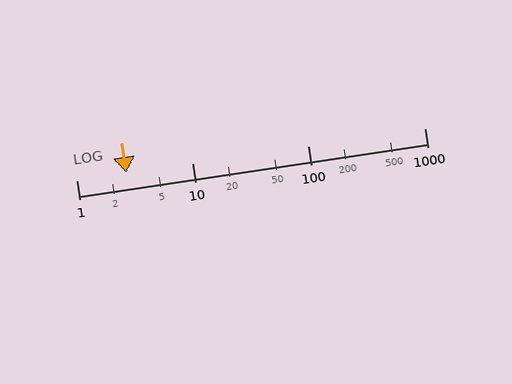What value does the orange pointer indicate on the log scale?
The pointer indicates approximately 2.7.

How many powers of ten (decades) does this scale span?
The scale spans 3 decades, from 1 to 1000.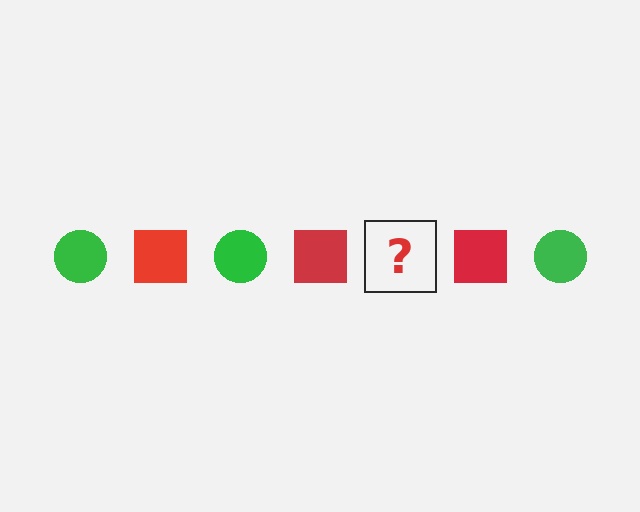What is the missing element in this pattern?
The missing element is a green circle.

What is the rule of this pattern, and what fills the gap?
The rule is that the pattern alternates between green circle and red square. The gap should be filled with a green circle.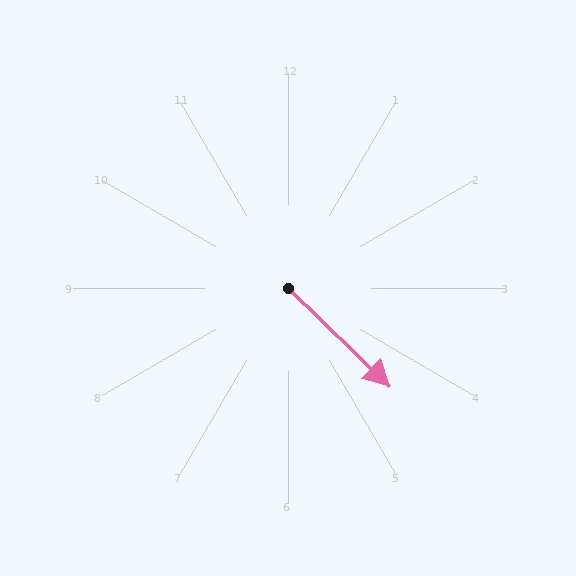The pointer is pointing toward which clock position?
Roughly 4 o'clock.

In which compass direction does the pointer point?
Southeast.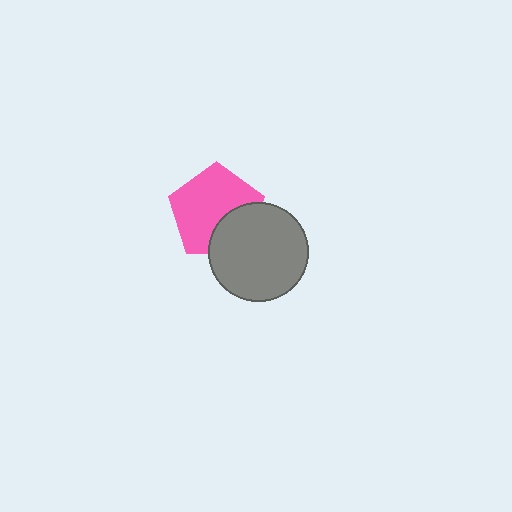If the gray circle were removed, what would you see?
You would see the complete pink pentagon.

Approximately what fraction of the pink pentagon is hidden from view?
Roughly 30% of the pink pentagon is hidden behind the gray circle.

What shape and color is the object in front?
The object in front is a gray circle.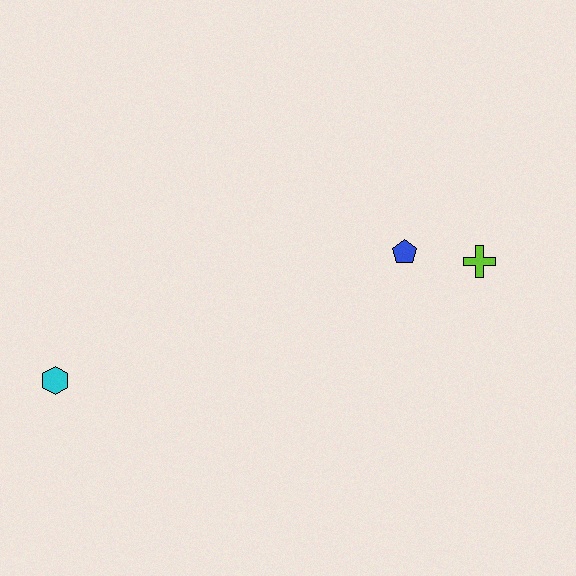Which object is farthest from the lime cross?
The cyan hexagon is farthest from the lime cross.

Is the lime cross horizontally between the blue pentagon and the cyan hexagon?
No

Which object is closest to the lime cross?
The blue pentagon is closest to the lime cross.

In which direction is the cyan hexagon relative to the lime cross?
The cyan hexagon is to the left of the lime cross.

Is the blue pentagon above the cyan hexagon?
Yes